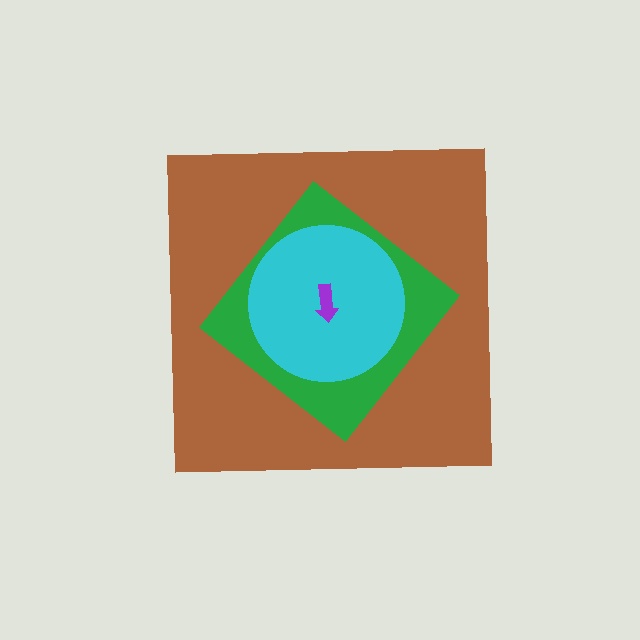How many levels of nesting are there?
4.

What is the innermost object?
The purple arrow.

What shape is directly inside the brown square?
The green diamond.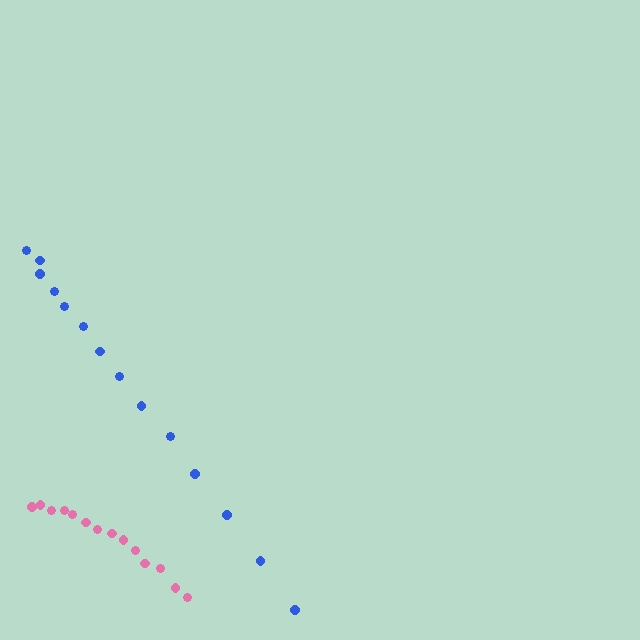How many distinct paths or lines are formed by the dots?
There are 2 distinct paths.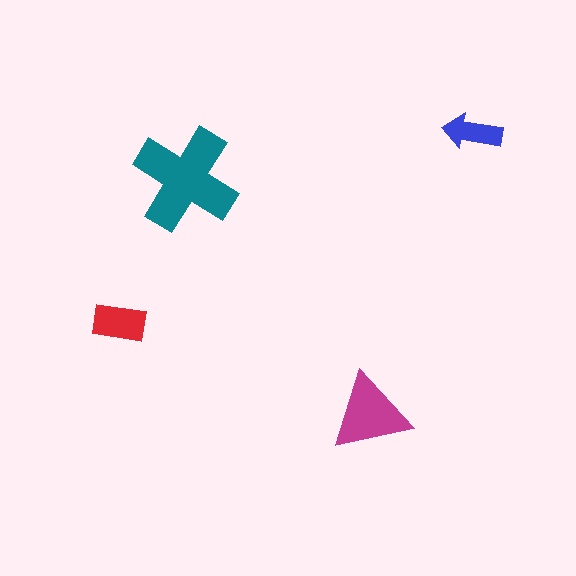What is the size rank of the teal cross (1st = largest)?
1st.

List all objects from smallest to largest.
The blue arrow, the red rectangle, the magenta triangle, the teal cross.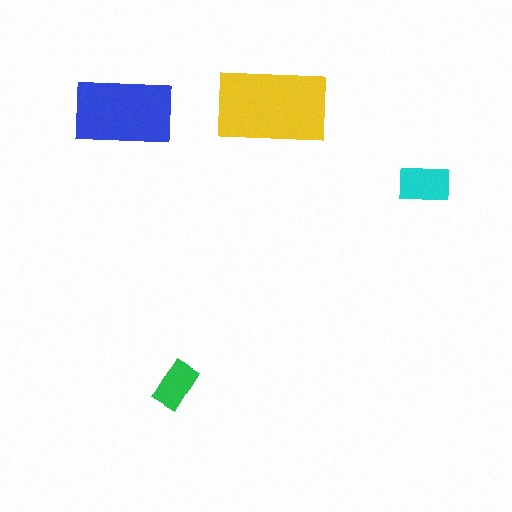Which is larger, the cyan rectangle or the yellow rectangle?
The yellow one.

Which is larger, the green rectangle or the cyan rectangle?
The cyan one.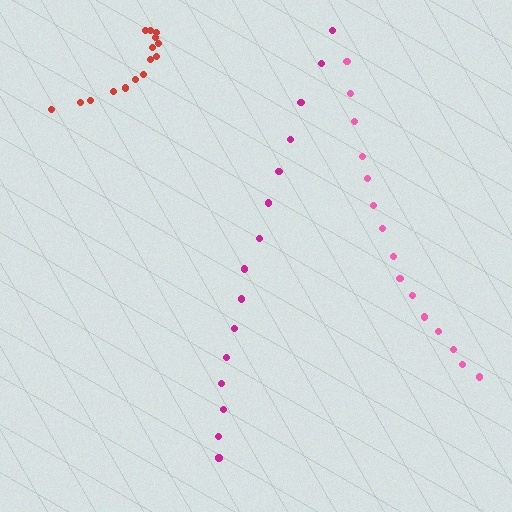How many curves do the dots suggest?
There are 3 distinct paths.